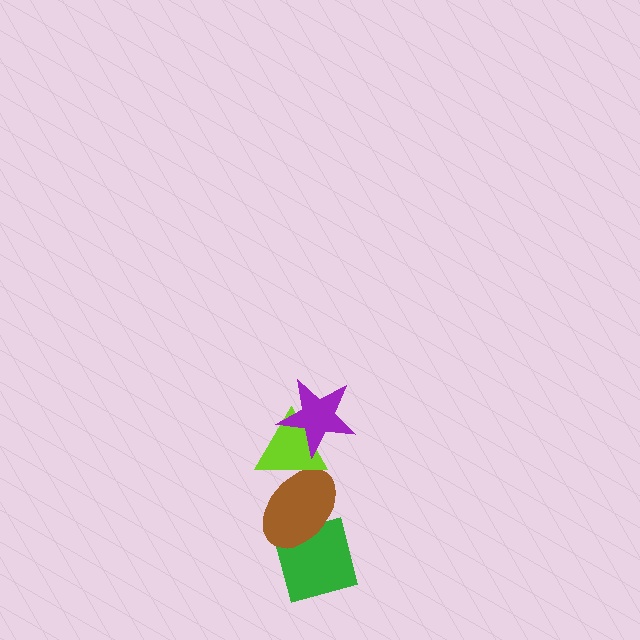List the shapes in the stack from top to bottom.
From top to bottom: the purple star, the lime triangle, the brown ellipse, the green square.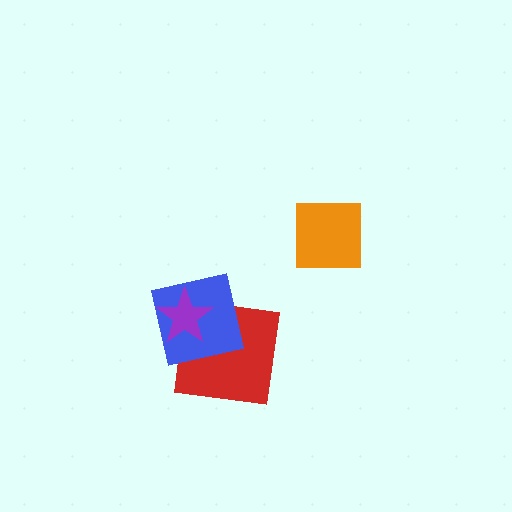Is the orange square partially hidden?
No, no other shape covers it.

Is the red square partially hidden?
Yes, it is partially covered by another shape.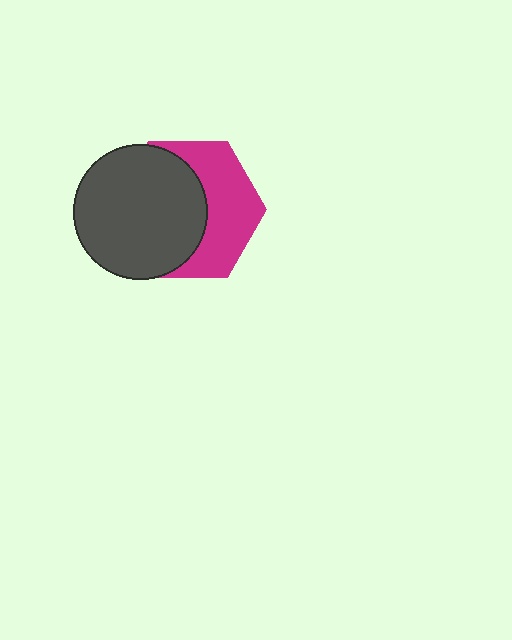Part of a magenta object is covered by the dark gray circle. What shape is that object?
It is a hexagon.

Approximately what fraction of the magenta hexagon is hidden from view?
Roughly 55% of the magenta hexagon is hidden behind the dark gray circle.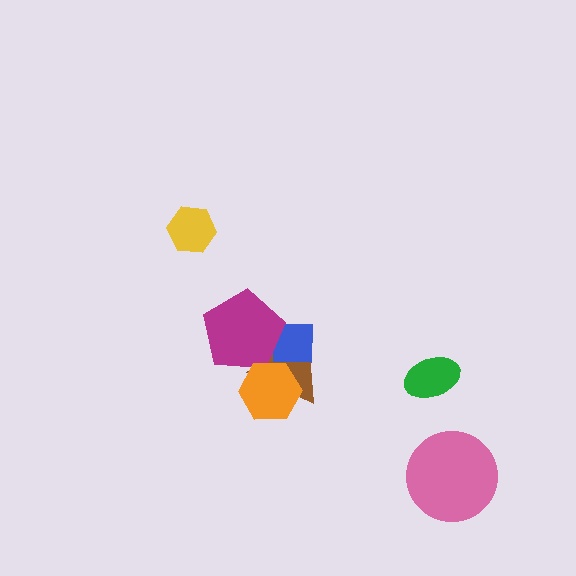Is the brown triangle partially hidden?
Yes, it is partially covered by another shape.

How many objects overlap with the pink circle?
0 objects overlap with the pink circle.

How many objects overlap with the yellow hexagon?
0 objects overlap with the yellow hexagon.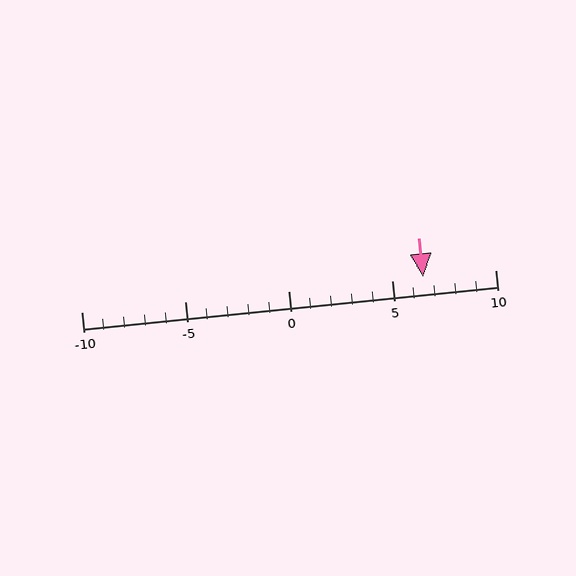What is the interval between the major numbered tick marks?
The major tick marks are spaced 5 units apart.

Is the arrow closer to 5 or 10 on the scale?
The arrow is closer to 5.